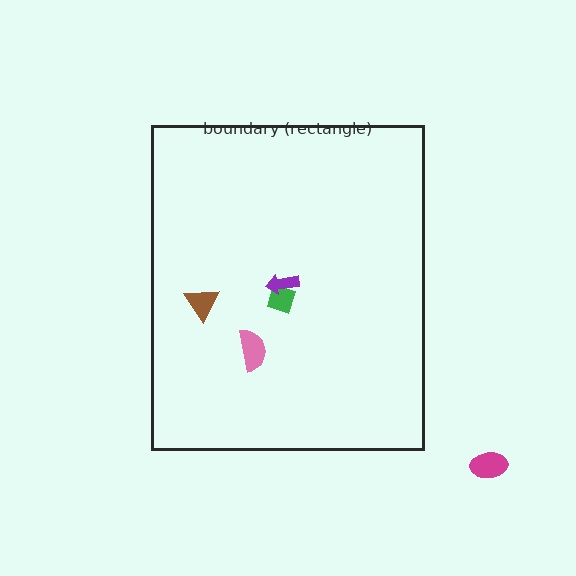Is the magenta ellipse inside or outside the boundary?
Outside.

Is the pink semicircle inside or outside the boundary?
Inside.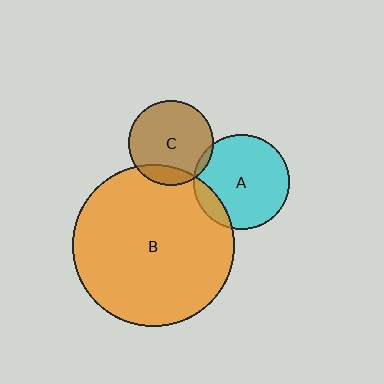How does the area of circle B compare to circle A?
Approximately 2.9 times.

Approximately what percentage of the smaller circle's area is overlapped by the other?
Approximately 15%.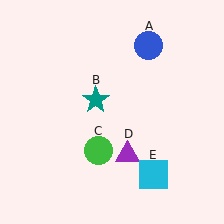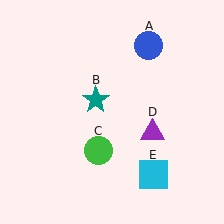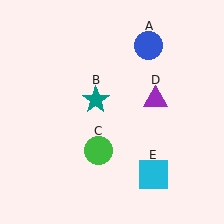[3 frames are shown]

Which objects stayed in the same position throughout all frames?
Blue circle (object A) and teal star (object B) and green circle (object C) and cyan square (object E) remained stationary.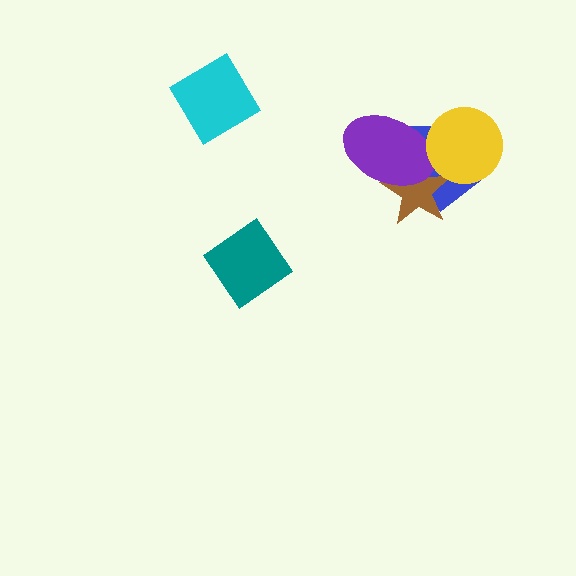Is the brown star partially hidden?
Yes, it is partially covered by another shape.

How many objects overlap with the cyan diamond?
0 objects overlap with the cyan diamond.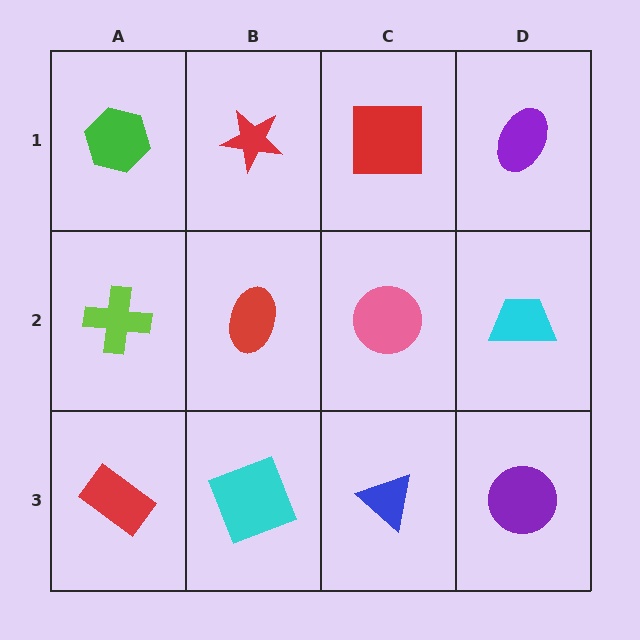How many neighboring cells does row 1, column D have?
2.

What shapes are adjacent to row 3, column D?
A cyan trapezoid (row 2, column D), a blue triangle (row 3, column C).